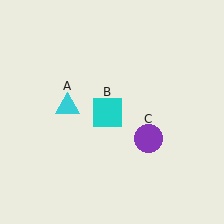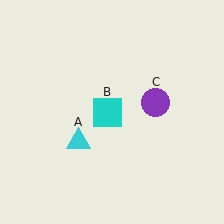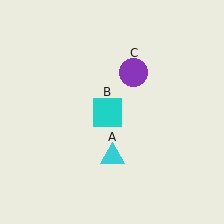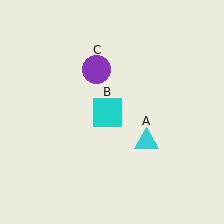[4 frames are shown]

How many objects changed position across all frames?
2 objects changed position: cyan triangle (object A), purple circle (object C).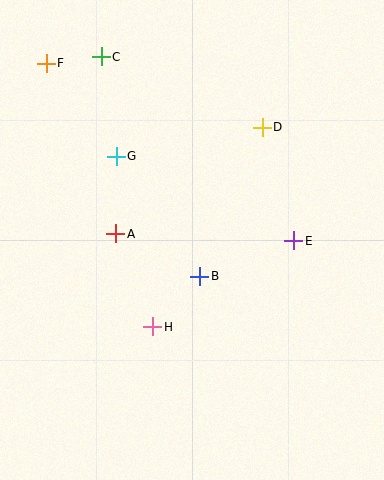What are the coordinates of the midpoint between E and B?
The midpoint between E and B is at (247, 258).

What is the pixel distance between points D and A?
The distance between D and A is 181 pixels.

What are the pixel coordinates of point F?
Point F is at (46, 63).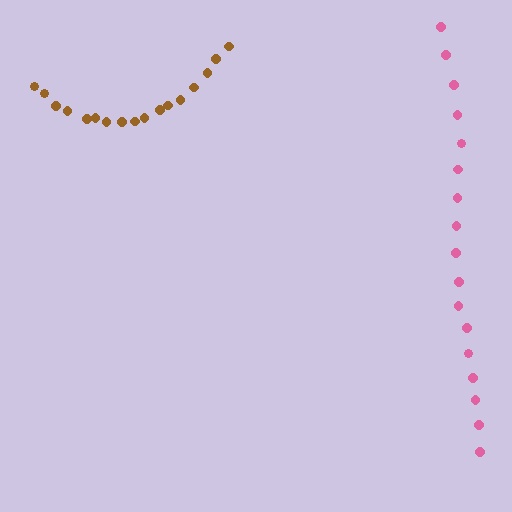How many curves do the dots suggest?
There are 2 distinct paths.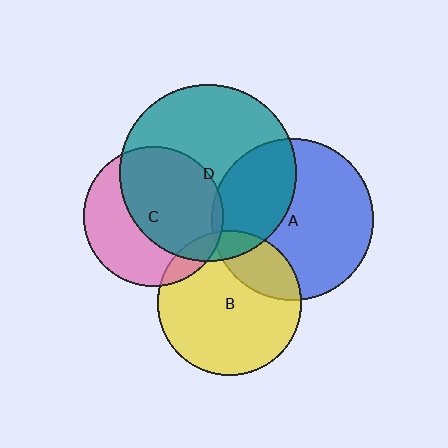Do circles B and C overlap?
Yes.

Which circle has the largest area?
Circle D (teal).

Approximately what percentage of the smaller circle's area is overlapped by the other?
Approximately 10%.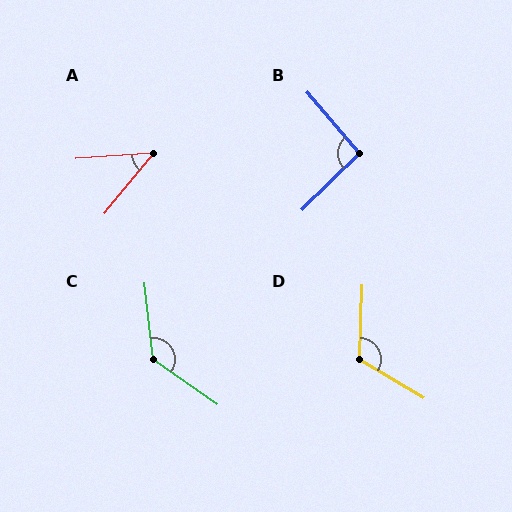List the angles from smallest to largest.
A (47°), B (94°), D (119°), C (131°).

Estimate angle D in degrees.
Approximately 119 degrees.